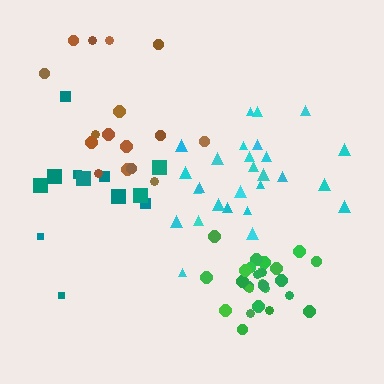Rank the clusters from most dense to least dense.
green, cyan, brown, teal.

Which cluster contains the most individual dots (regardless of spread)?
Cyan (27).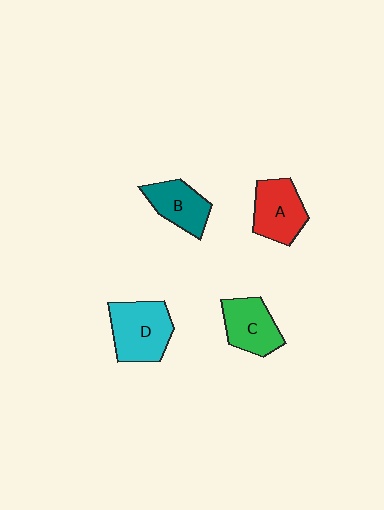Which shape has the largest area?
Shape D (cyan).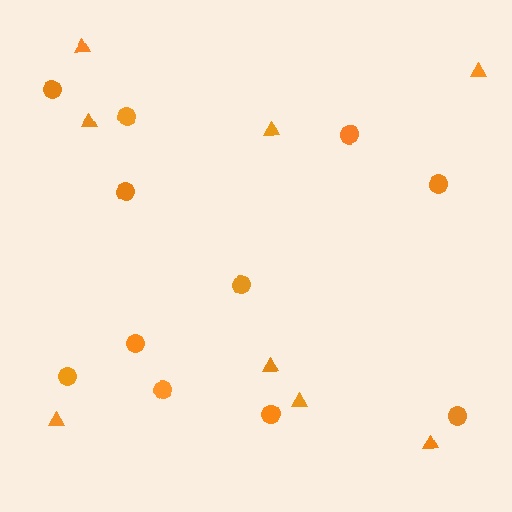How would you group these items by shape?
There are 2 groups: one group of triangles (8) and one group of circles (11).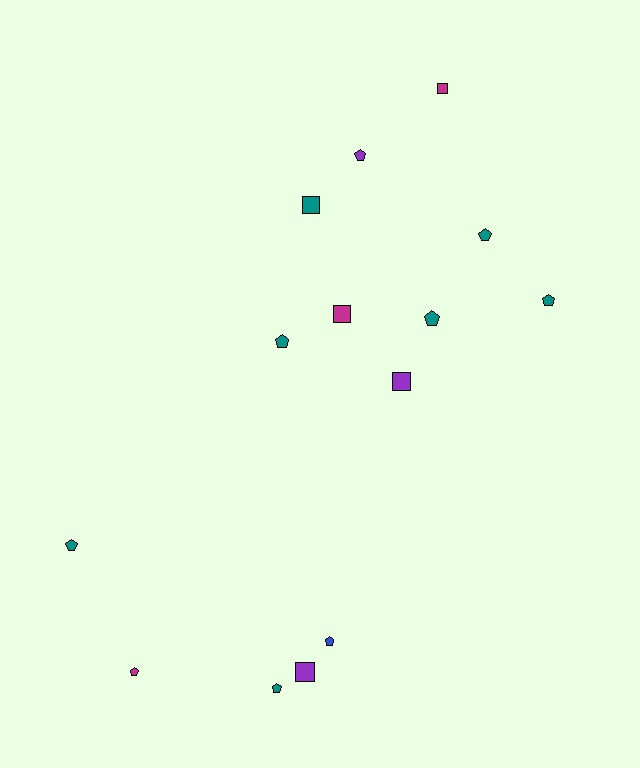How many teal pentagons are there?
There are 6 teal pentagons.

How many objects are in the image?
There are 14 objects.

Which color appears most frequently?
Teal, with 7 objects.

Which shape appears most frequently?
Pentagon, with 9 objects.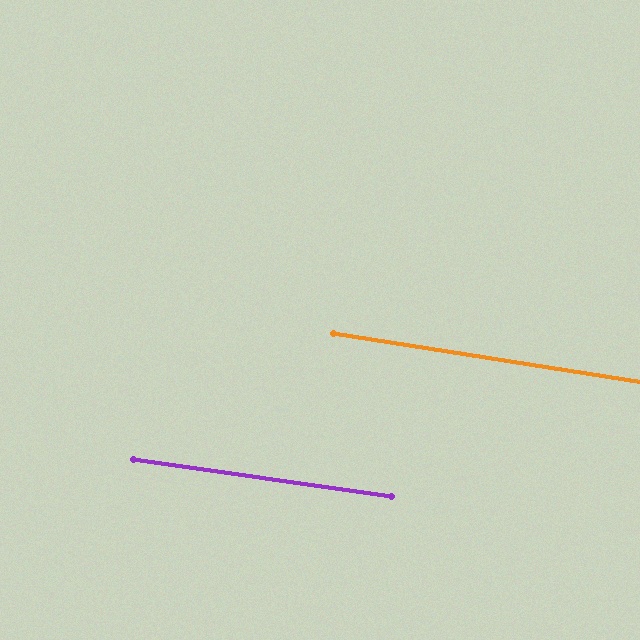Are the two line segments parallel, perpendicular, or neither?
Parallel — their directions differ by only 1.0°.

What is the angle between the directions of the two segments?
Approximately 1 degree.